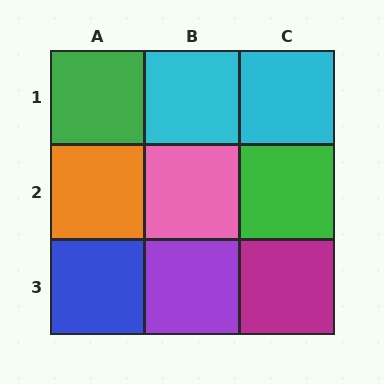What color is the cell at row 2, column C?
Green.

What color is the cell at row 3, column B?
Purple.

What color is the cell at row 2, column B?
Pink.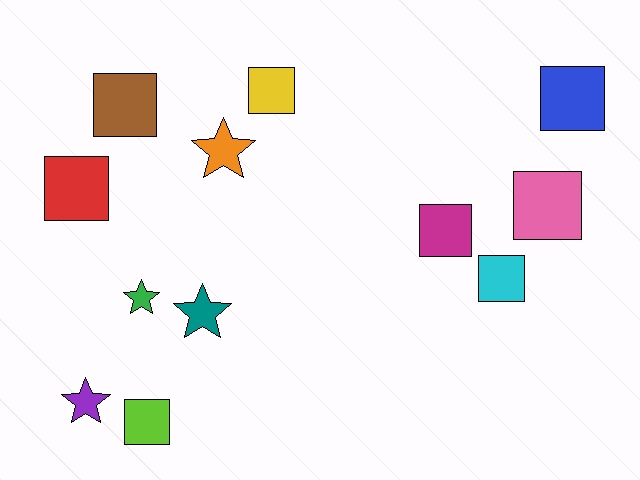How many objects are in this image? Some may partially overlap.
There are 12 objects.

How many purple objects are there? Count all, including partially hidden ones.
There is 1 purple object.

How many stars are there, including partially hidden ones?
There are 4 stars.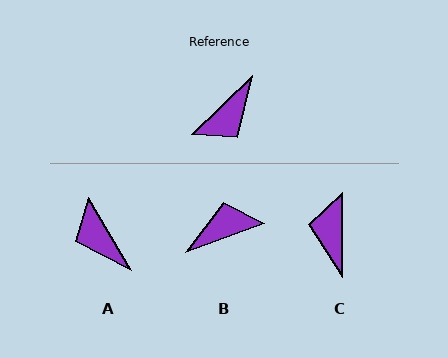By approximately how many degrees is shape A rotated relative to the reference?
Approximately 104 degrees clockwise.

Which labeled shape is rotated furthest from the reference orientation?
B, about 156 degrees away.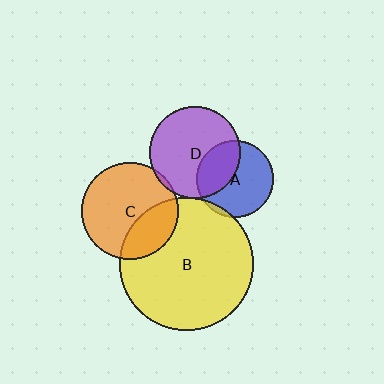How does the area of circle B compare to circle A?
Approximately 2.9 times.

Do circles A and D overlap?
Yes.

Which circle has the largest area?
Circle B (yellow).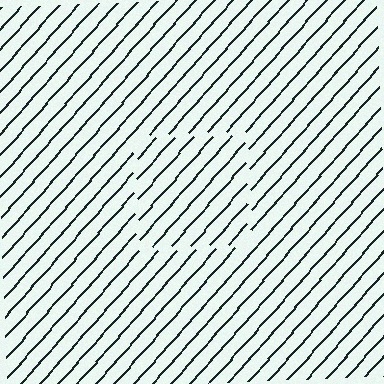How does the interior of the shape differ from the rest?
The interior of the shape contains the same grating, shifted by half a period — the contour is defined by the phase discontinuity where line-ends from the inner and outer gratings abut.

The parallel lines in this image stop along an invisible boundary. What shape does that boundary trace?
An illusory square. The interior of the shape contains the same grating, shifted by half a period — the contour is defined by the phase discontinuity where line-ends from the inner and outer gratings abut.